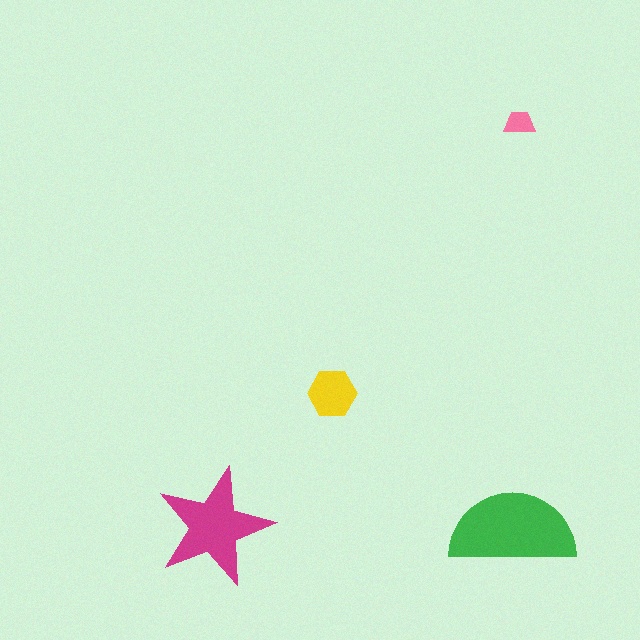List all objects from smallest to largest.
The pink trapezoid, the yellow hexagon, the magenta star, the green semicircle.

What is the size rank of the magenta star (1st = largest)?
2nd.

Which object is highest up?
The pink trapezoid is topmost.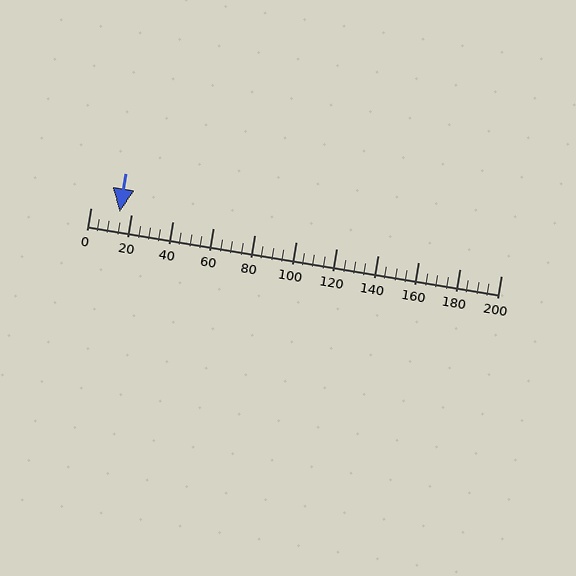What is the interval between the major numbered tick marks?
The major tick marks are spaced 20 units apart.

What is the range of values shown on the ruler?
The ruler shows values from 0 to 200.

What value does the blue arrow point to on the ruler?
The blue arrow points to approximately 14.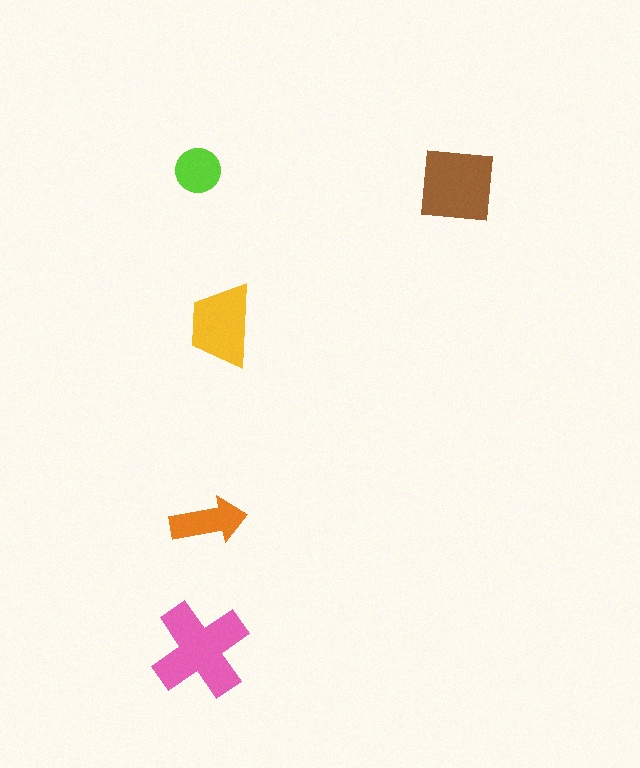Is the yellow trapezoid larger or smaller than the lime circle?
Larger.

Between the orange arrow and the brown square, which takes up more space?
The brown square.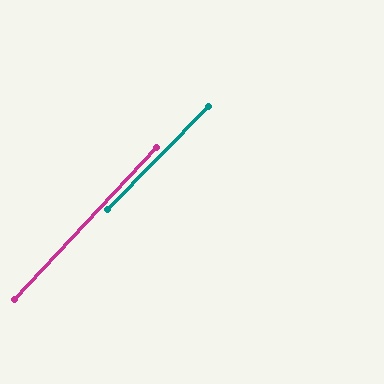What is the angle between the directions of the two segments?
Approximately 1 degree.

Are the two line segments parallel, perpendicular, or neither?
Parallel — their directions differ by only 0.9°.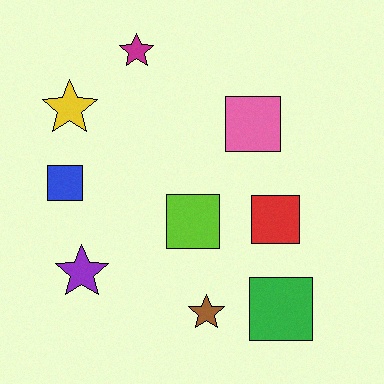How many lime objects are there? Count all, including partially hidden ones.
There is 1 lime object.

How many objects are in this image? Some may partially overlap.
There are 9 objects.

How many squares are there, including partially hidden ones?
There are 5 squares.